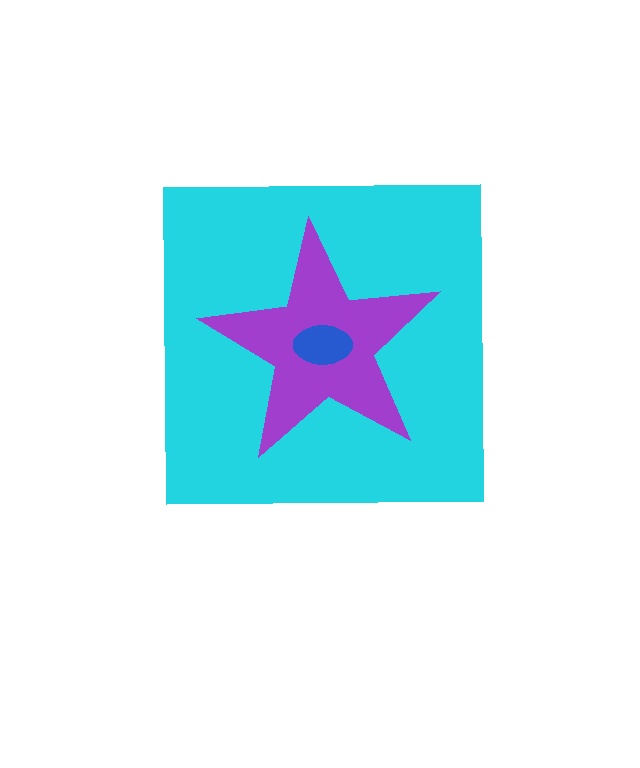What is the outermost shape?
The cyan square.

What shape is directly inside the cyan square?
The purple star.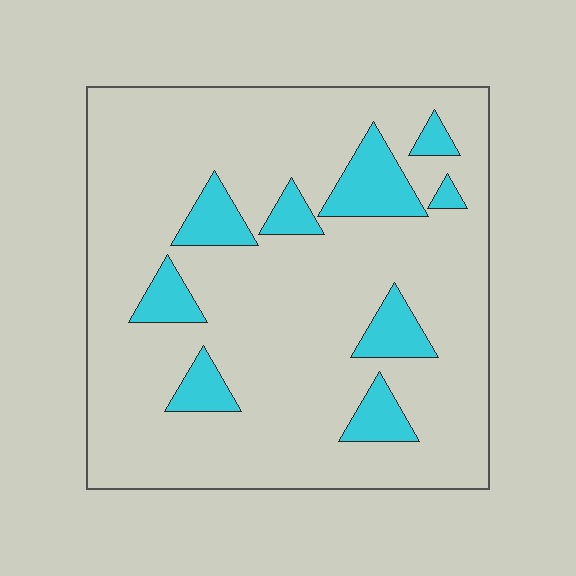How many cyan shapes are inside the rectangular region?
9.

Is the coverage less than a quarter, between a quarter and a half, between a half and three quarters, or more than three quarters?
Less than a quarter.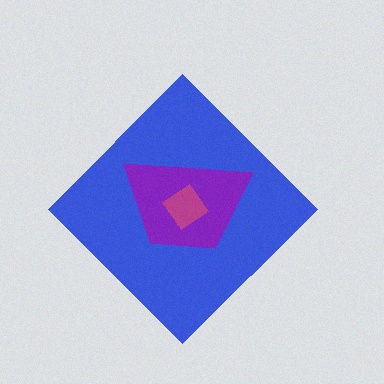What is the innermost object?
The magenta diamond.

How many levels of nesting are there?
3.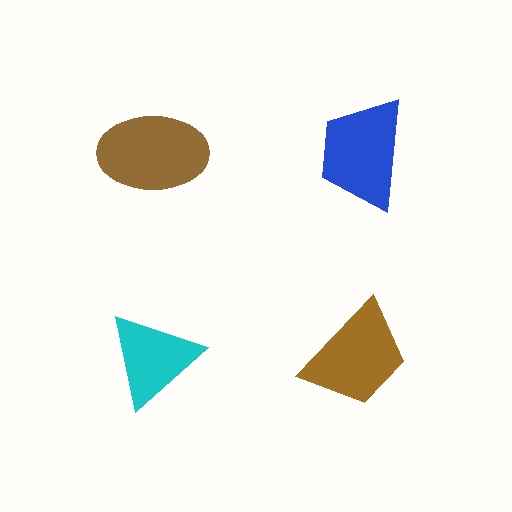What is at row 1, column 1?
A brown ellipse.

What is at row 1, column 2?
A blue trapezoid.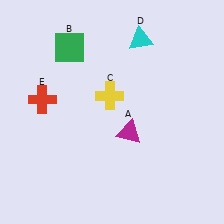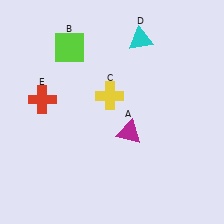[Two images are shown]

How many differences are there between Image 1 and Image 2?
There is 1 difference between the two images.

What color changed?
The square (B) changed from green in Image 1 to lime in Image 2.